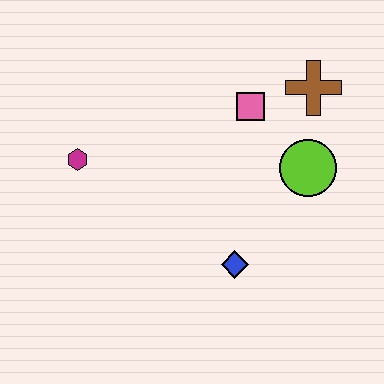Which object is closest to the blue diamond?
The lime circle is closest to the blue diamond.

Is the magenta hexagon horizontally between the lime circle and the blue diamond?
No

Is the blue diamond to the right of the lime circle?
No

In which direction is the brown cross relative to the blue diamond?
The brown cross is above the blue diamond.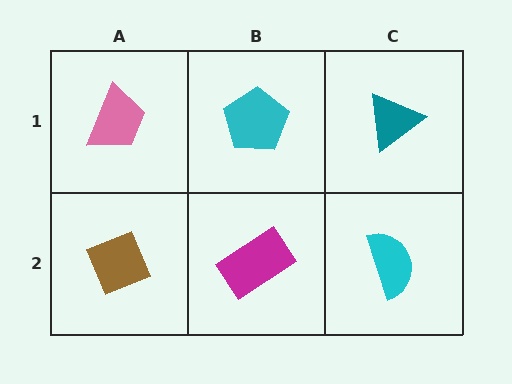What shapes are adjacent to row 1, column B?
A magenta rectangle (row 2, column B), a pink trapezoid (row 1, column A), a teal triangle (row 1, column C).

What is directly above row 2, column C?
A teal triangle.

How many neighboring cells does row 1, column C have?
2.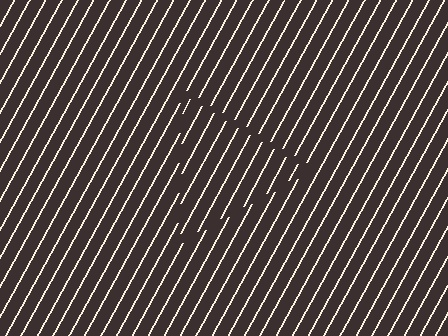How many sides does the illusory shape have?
3 sides — the line-ends trace a triangle.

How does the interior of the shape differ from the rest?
The interior of the shape contains the same grating, shifted by half a period — the contour is defined by the phase discontinuity where line-ends from the inner and outer gratings abut.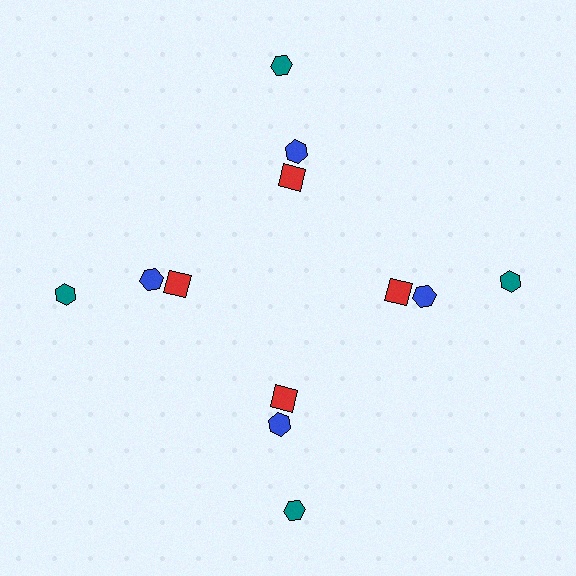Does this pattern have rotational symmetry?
Yes, this pattern has 4-fold rotational symmetry. It looks the same after rotating 90 degrees around the center.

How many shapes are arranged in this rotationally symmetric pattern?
There are 12 shapes, arranged in 4 groups of 3.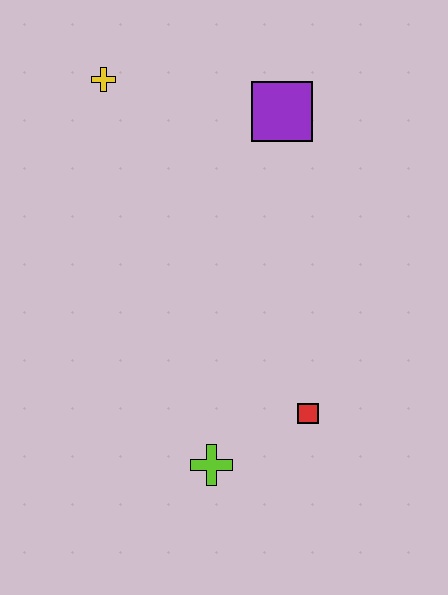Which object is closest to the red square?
The lime cross is closest to the red square.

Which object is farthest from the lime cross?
The yellow cross is farthest from the lime cross.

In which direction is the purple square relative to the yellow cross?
The purple square is to the right of the yellow cross.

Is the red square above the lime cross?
Yes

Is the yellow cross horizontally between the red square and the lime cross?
No